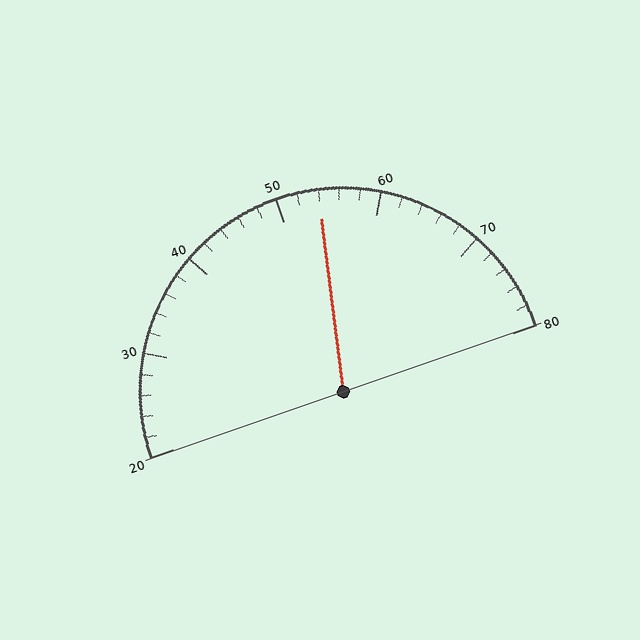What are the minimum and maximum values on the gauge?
The gauge ranges from 20 to 80.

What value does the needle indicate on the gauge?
The needle indicates approximately 54.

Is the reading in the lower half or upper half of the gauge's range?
The reading is in the upper half of the range (20 to 80).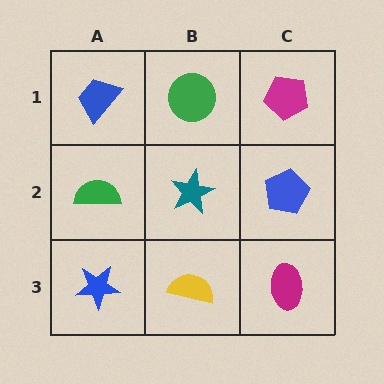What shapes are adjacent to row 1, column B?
A teal star (row 2, column B), a blue trapezoid (row 1, column A), a magenta pentagon (row 1, column C).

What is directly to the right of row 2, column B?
A blue pentagon.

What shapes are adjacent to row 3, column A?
A green semicircle (row 2, column A), a yellow semicircle (row 3, column B).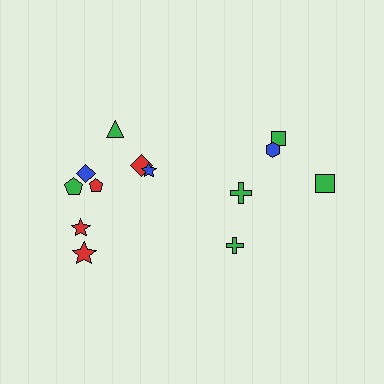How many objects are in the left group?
There are 8 objects.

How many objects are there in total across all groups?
There are 13 objects.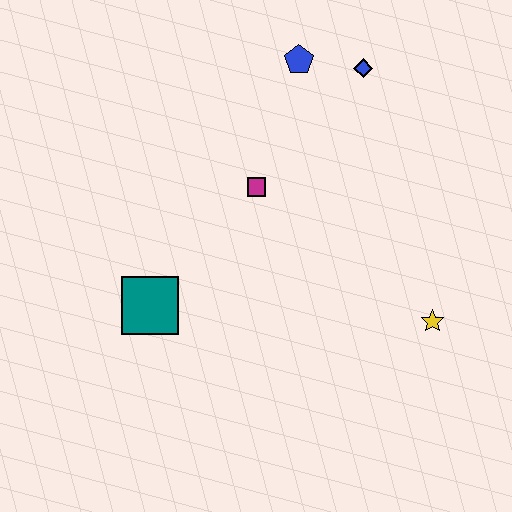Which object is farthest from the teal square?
The blue diamond is farthest from the teal square.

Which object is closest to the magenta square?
The blue pentagon is closest to the magenta square.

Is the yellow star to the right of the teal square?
Yes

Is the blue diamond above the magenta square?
Yes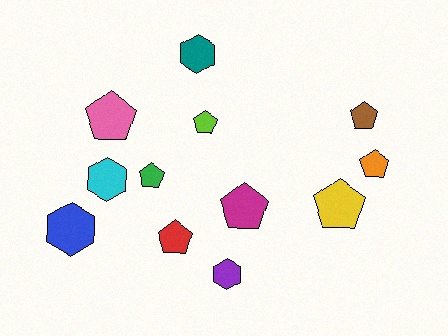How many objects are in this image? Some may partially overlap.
There are 12 objects.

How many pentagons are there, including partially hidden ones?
There are 8 pentagons.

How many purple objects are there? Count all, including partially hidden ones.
There is 1 purple object.